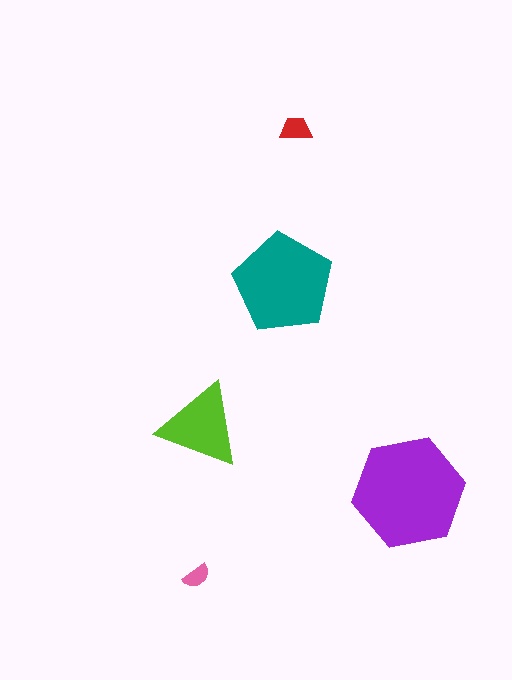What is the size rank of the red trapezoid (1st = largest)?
4th.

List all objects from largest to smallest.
The purple hexagon, the teal pentagon, the lime triangle, the red trapezoid, the pink semicircle.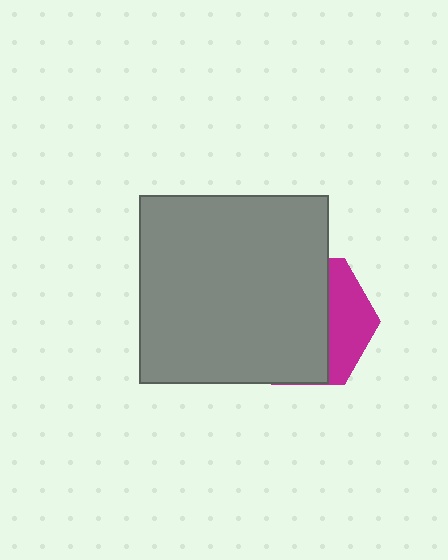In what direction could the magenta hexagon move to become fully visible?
The magenta hexagon could move right. That would shift it out from behind the gray square entirely.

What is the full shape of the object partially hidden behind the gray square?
The partially hidden object is a magenta hexagon.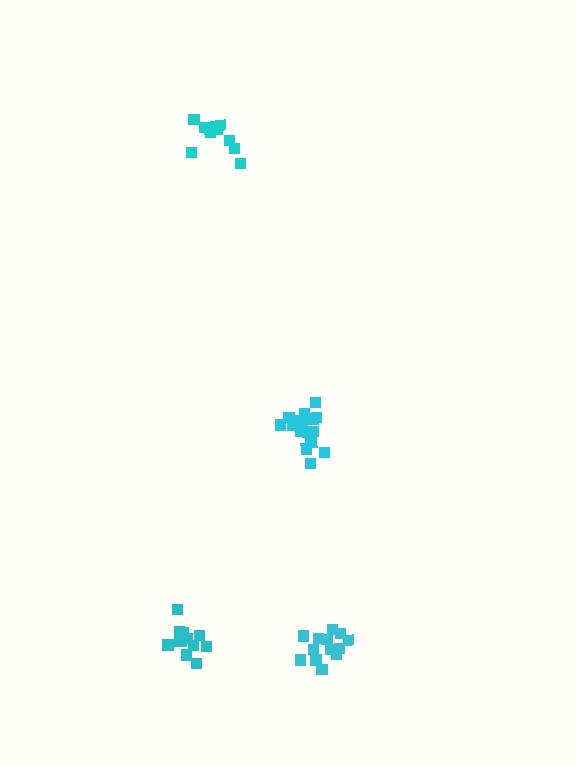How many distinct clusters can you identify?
There are 4 distinct clusters.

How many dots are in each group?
Group 1: 16 dots, Group 2: 12 dots, Group 3: 11 dots, Group 4: 13 dots (52 total).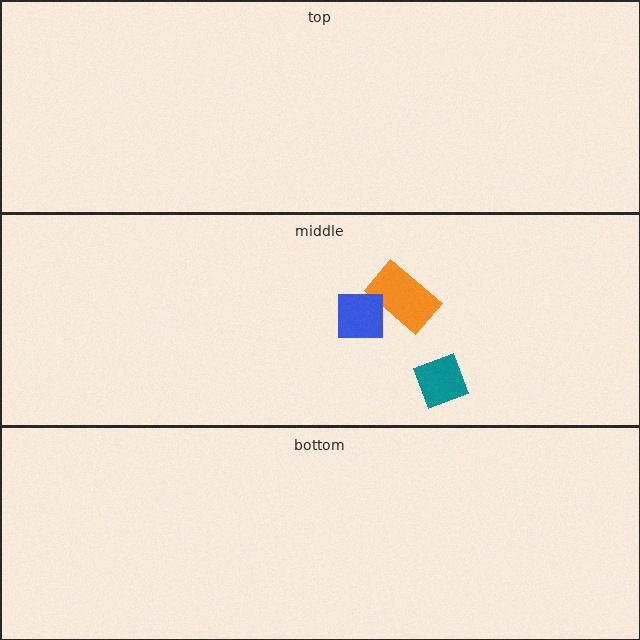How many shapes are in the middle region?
3.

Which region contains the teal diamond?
The middle region.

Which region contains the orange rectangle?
The middle region.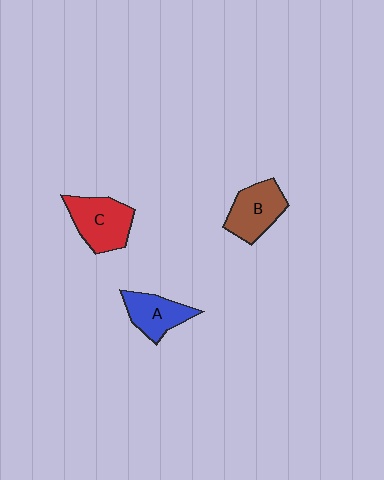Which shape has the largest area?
Shape C (red).